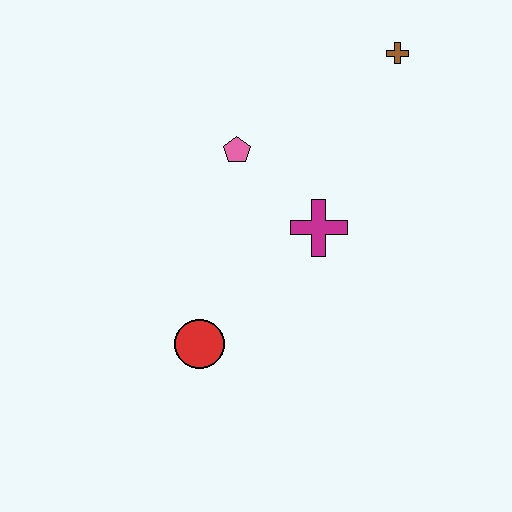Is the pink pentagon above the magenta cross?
Yes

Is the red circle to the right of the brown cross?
No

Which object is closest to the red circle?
The magenta cross is closest to the red circle.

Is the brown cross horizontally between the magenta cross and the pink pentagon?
No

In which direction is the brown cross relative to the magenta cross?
The brown cross is above the magenta cross.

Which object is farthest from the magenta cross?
The brown cross is farthest from the magenta cross.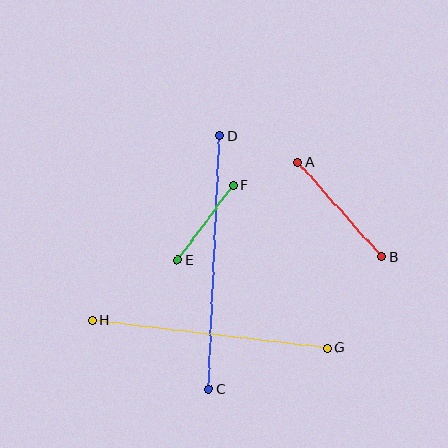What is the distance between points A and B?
The distance is approximately 126 pixels.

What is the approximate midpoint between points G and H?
The midpoint is at approximately (210, 334) pixels.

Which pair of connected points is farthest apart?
Points C and D are farthest apart.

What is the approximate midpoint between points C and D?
The midpoint is at approximately (214, 263) pixels.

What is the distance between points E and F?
The distance is approximately 93 pixels.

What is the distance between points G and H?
The distance is approximately 237 pixels.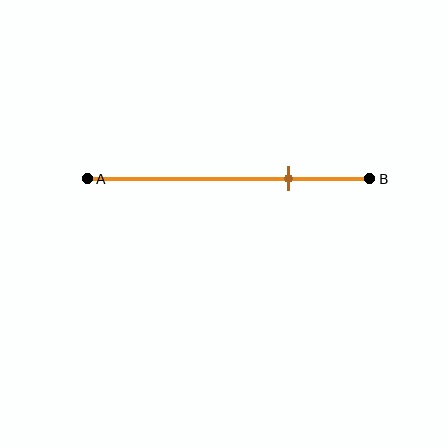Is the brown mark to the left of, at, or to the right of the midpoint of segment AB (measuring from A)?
The brown mark is to the right of the midpoint of segment AB.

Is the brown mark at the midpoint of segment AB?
No, the mark is at about 70% from A, not at the 50% midpoint.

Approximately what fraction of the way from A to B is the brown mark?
The brown mark is approximately 70% of the way from A to B.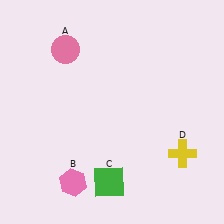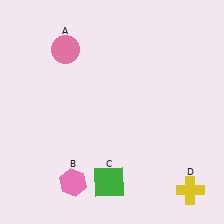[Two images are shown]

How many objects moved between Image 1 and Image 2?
1 object moved between the two images.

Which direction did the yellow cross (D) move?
The yellow cross (D) moved down.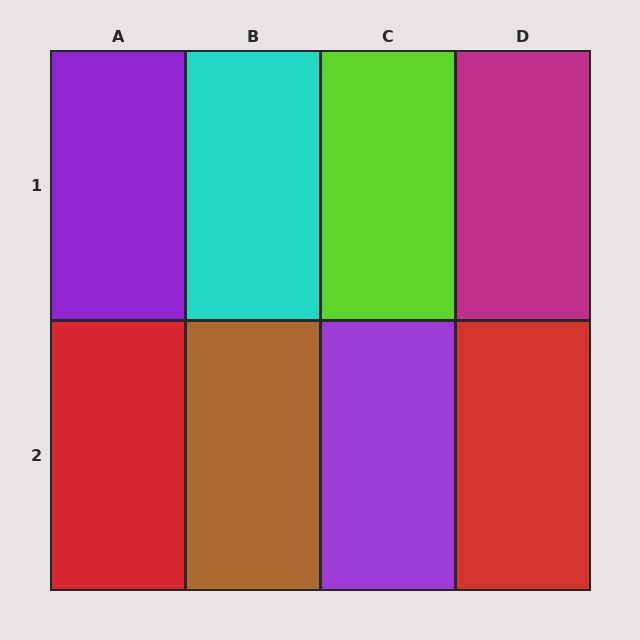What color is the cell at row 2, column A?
Red.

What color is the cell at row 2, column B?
Brown.